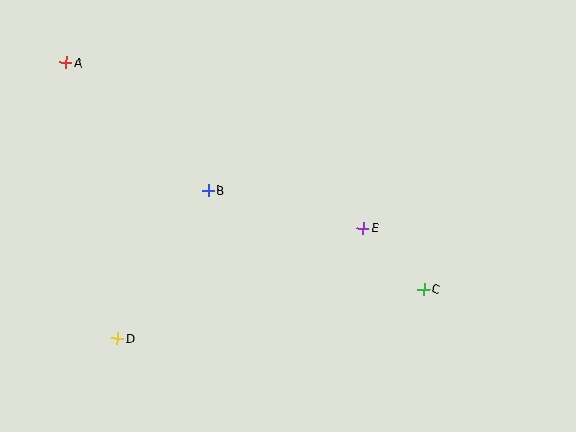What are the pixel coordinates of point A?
Point A is at (66, 62).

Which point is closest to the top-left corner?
Point A is closest to the top-left corner.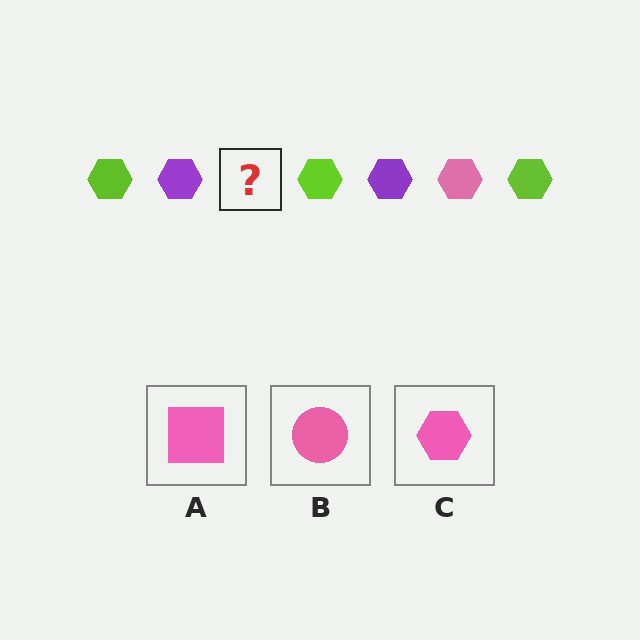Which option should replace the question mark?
Option C.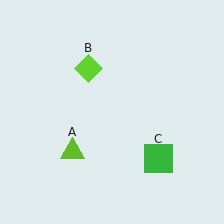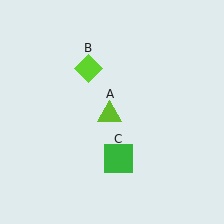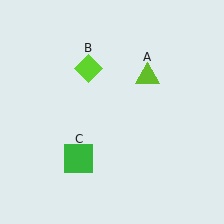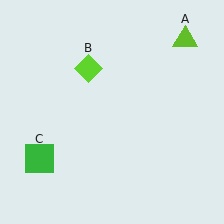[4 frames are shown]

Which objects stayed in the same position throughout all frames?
Lime diamond (object B) remained stationary.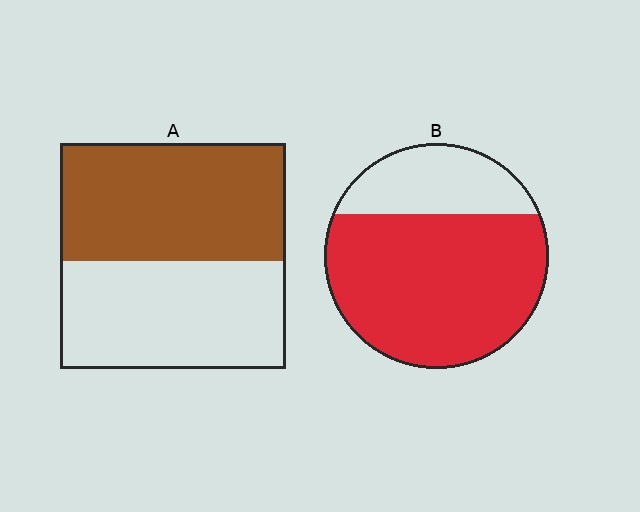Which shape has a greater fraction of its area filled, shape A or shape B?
Shape B.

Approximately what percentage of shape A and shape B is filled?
A is approximately 50% and B is approximately 75%.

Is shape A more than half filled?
Roughly half.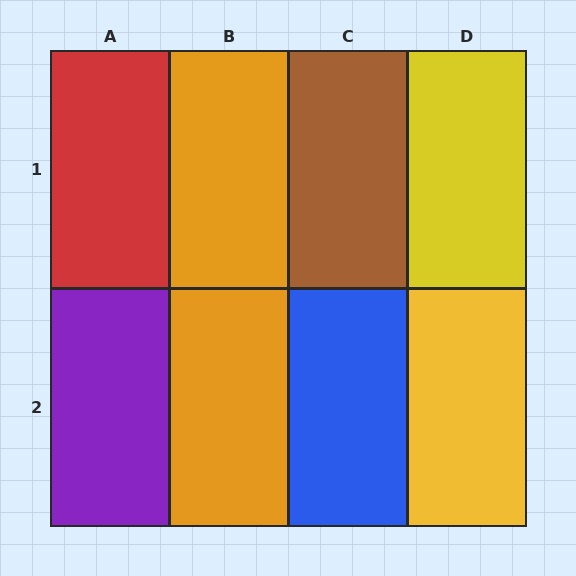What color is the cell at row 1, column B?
Orange.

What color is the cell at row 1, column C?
Brown.